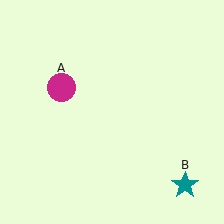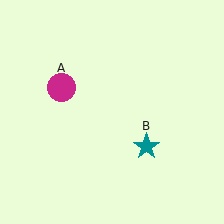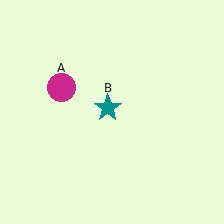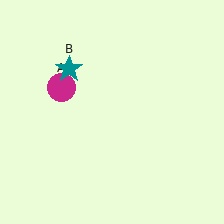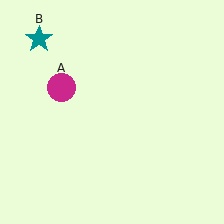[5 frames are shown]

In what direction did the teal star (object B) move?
The teal star (object B) moved up and to the left.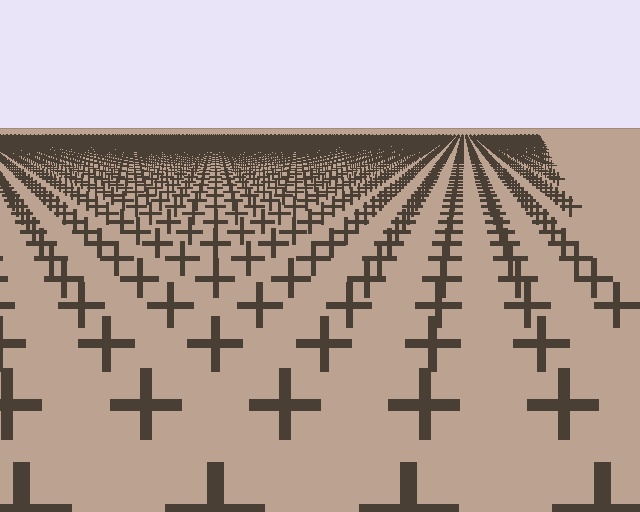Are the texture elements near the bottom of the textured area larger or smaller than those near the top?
Larger. Near the bottom, elements are closer to the viewer and appear at a bigger on-screen size.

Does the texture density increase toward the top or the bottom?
Density increases toward the top.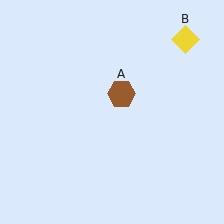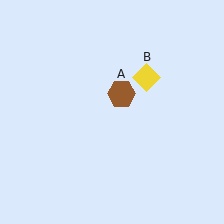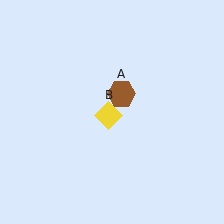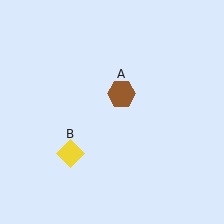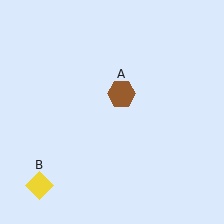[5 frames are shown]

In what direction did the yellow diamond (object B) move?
The yellow diamond (object B) moved down and to the left.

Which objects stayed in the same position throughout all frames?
Brown hexagon (object A) remained stationary.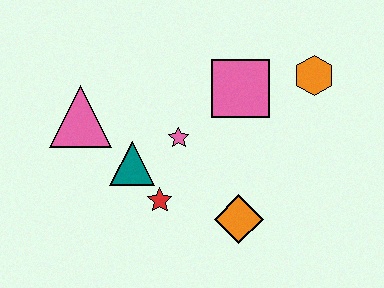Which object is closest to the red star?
The teal triangle is closest to the red star.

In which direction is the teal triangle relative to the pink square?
The teal triangle is to the left of the pink square.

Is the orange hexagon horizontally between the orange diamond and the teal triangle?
No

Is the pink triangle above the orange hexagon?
No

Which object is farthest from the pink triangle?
The orange hexagon is farthest from the pink triangle.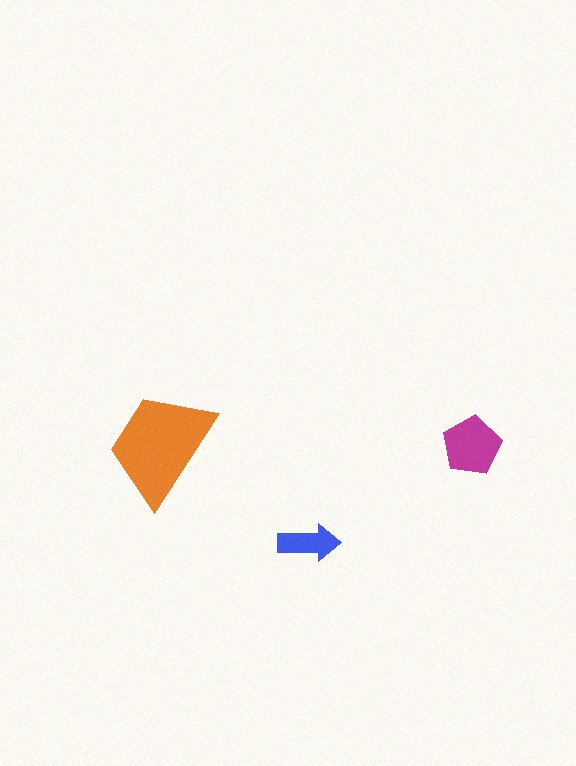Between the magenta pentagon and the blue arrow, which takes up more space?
The magenta pentagon.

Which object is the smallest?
The blue arrow.